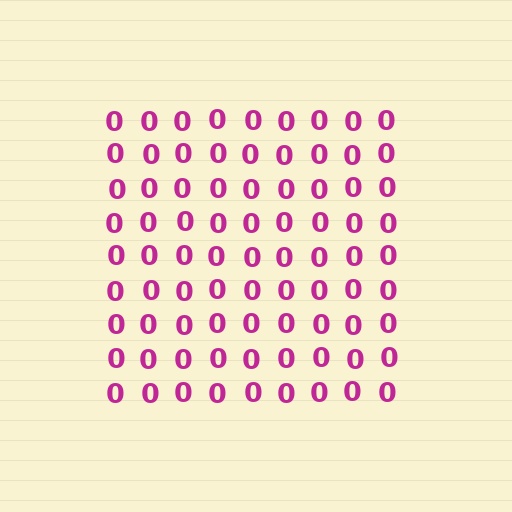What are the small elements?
The small elements are digit 0's.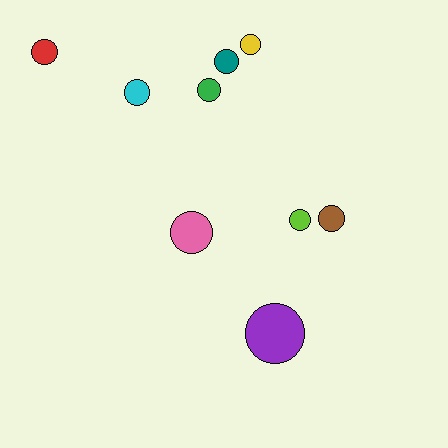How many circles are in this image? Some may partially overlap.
There are 9 circles.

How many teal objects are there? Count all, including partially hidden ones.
There is 1 teal object.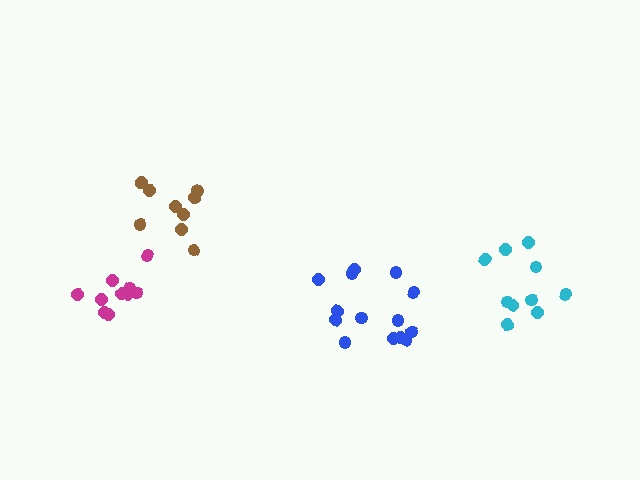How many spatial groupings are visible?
There are 4 spatial groupings.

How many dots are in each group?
Group 1: 10 dots, Group 2: 9 dots, Group 3: 10 dots, Group 4: 14 dots (43 total).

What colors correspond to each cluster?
The clusters are colored: cyan, brown, magenta, blue.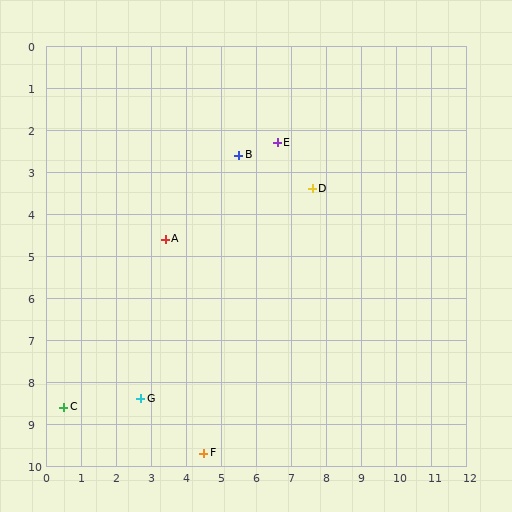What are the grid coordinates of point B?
Point B is at approximately (5.5, 2.6).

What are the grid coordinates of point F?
Point F is at approximately (4.5, 9.7).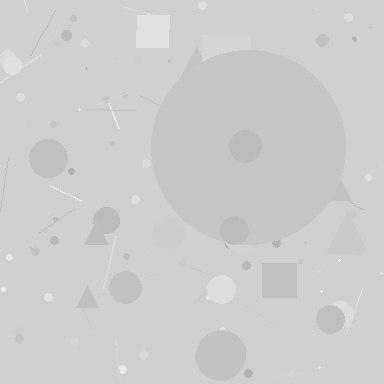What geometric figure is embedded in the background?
A circle is embedded in the background.